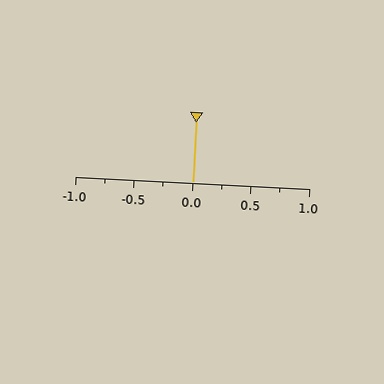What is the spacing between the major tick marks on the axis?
The major ticks are spaced 0.5 apart.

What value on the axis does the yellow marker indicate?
The marker indicates approximately 0.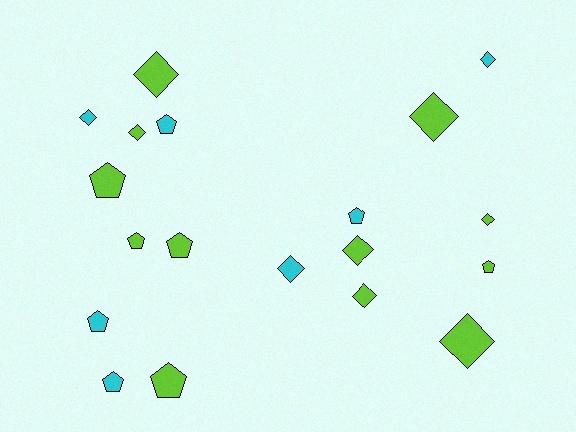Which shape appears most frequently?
Diamond, with 10 objects.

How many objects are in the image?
There are 19 objects.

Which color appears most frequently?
Lime, with 12 objects.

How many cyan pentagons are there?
There are 4 cyan pentagons.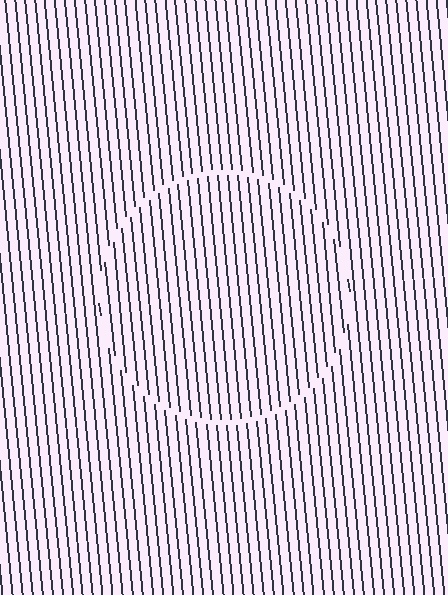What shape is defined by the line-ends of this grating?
An illusory circle. The interior of the shape contains the same grating, shifted by half a period — the contour is defined by the phase discontinuity where line-ends from the inner and outer gratings abut.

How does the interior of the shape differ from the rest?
The interior of the shape contains the same grating, shifted by half a period — the contour is defined by the phase discontinuity where line-ends from the inner and outer gratings abut.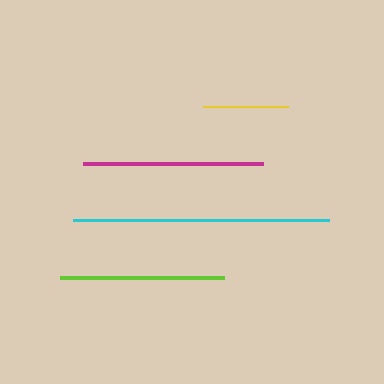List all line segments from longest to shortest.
From longest to shortest: cyan, magenta, lime, yellow.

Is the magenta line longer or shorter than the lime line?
The magenta line is longer than the lime line.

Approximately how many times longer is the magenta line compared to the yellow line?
The magenta line is approximately 2.1 times the length of the yellow line.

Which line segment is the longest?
The cyan line is the longest at approximately 256 pixels.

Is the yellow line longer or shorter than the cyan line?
The cyan line is longer than the yellow line.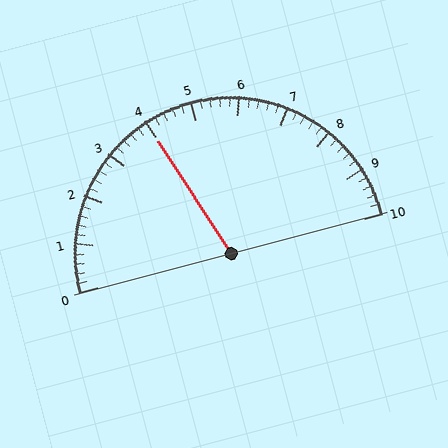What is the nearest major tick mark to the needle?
The nearest major tick mark is 4.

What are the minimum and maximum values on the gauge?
The gauge ranges from 0 to 10.